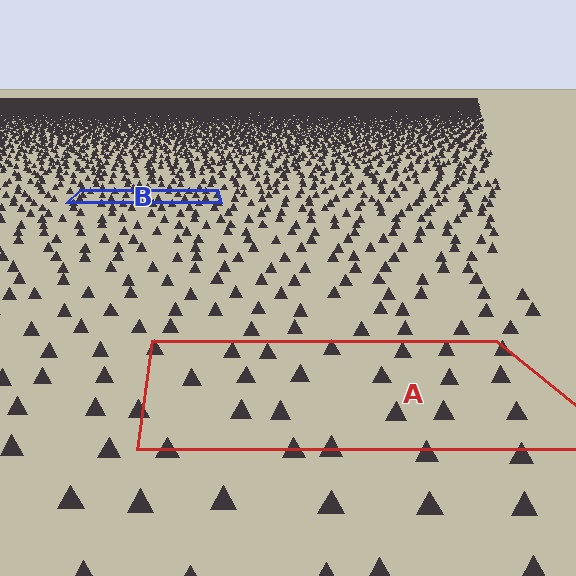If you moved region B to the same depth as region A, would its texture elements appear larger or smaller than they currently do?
They would appear larger. At a closer depth, the same texture elements are projected at a bigger on-screen size.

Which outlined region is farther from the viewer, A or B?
Region B is farther from the viewer — the texture elements inside it appear smaller and more densely packed.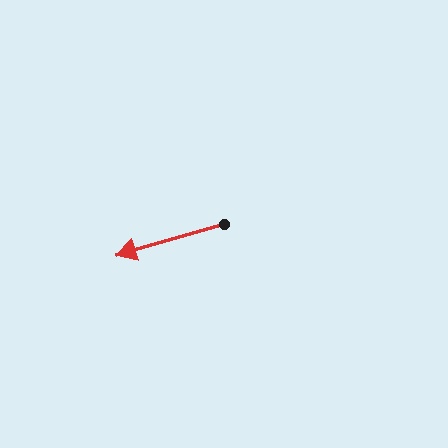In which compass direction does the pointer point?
West.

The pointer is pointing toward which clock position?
Roughly 8 o'clock.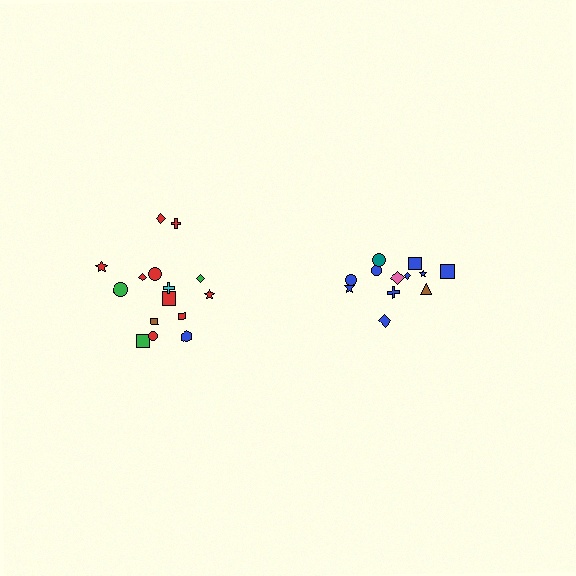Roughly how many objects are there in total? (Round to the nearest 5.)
Roughly 25 objects in total.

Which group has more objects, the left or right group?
The left group.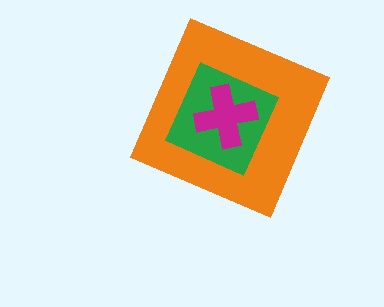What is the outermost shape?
The orange diamond.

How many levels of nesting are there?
3.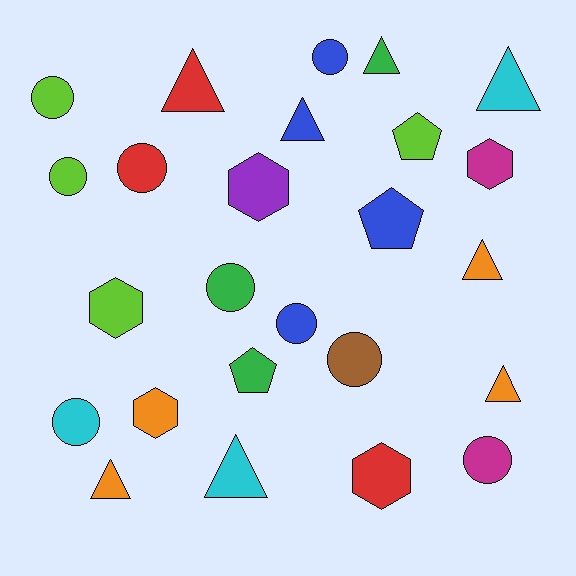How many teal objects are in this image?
There are no teal objects.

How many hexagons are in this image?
There are 5 hexagons.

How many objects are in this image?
There are 25 objects.